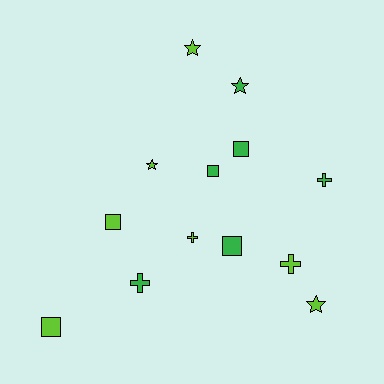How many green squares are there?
There are 3 green squares.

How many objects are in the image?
There are 13 objects.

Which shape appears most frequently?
Square, with 5 objects.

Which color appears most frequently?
Lime, with 7 objects.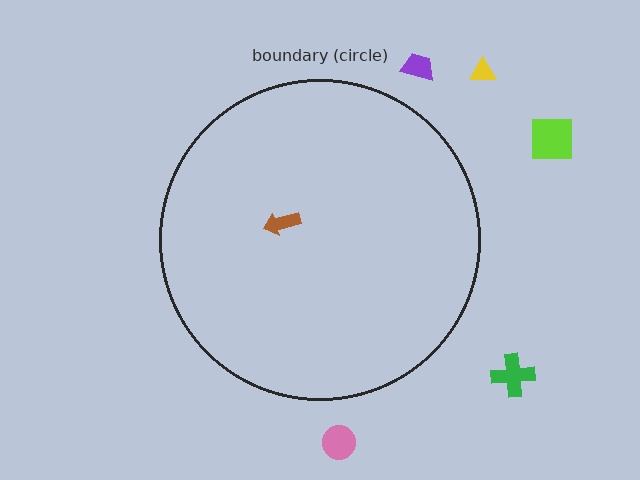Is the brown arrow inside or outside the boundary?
Inside.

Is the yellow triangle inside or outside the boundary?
Outside.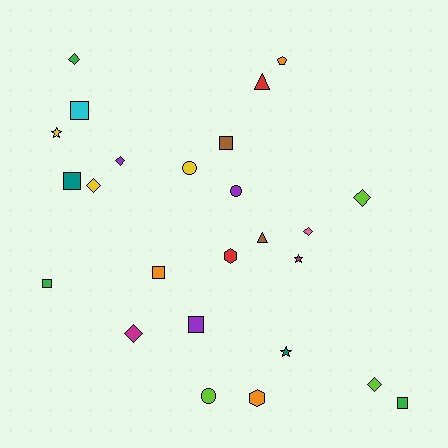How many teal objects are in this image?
There are 2 teal objects.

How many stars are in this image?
There are 3 stars.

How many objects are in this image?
There are 25 objects.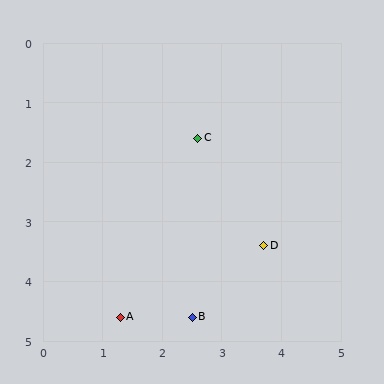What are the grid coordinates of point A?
Point A is at approximately (1.3, 4.6).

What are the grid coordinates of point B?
Point B is at approximately (2.5, 4.6).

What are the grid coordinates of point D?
Point D is at approximately (3.7, 3.4).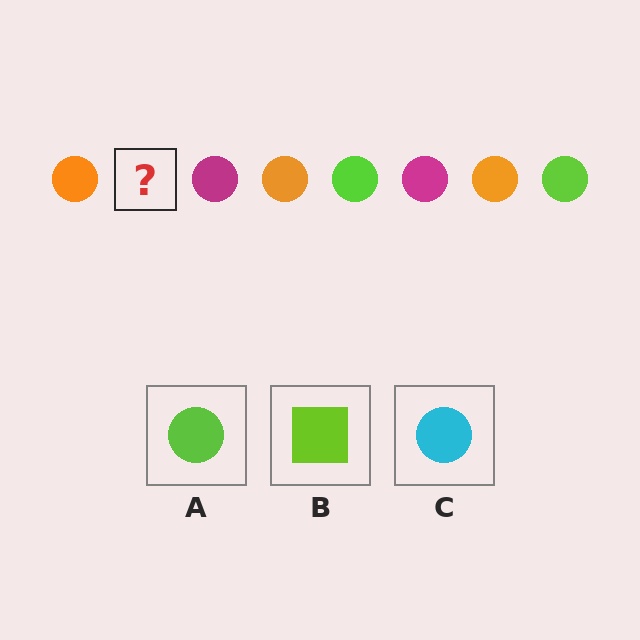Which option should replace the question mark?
Option A.